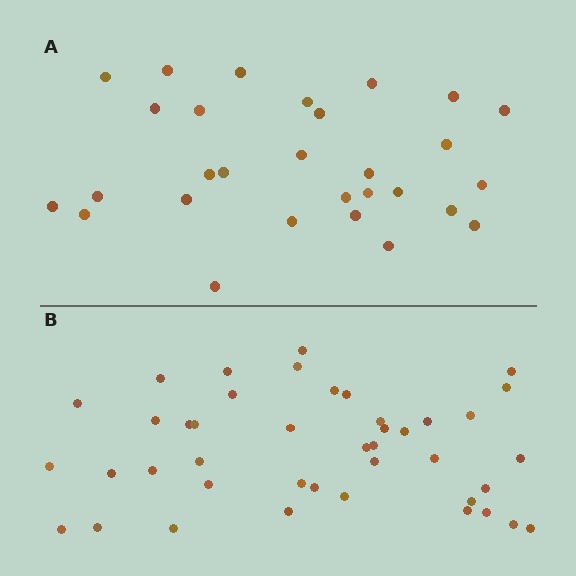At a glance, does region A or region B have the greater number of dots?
Region B (the bottom region) has more dots.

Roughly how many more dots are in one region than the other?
Region B has approximately 15 more dots than region A.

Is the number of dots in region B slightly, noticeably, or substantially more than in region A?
Region B has noticeably more, but not dramatically so. The ratio is roughly 1.4 to 1.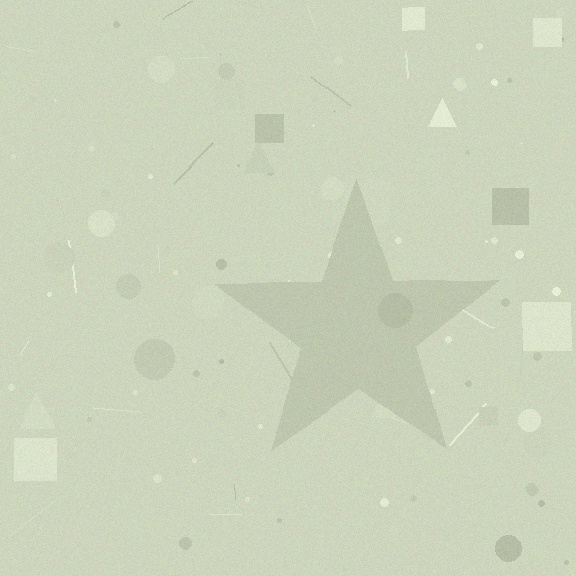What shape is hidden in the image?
A star is hidden in the image.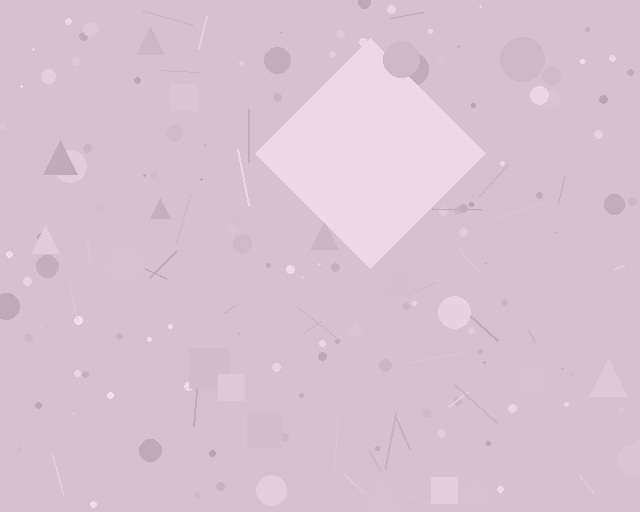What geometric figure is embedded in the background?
A diamond is embedded in the background.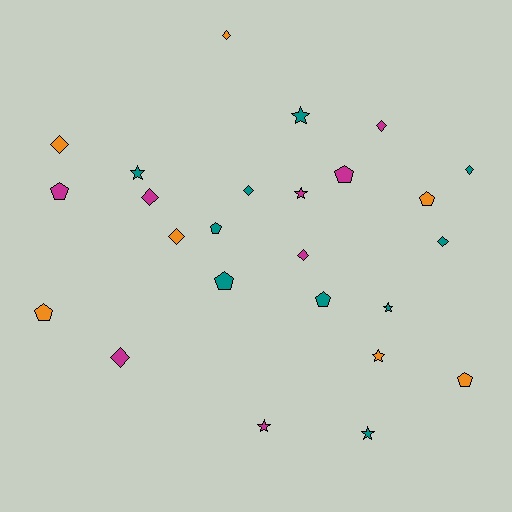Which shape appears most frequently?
Diamond, with 10 objects.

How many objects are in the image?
There are 25 objects.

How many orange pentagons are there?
There are 3 orange pentagons.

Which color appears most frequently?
Teal, with 10 objects.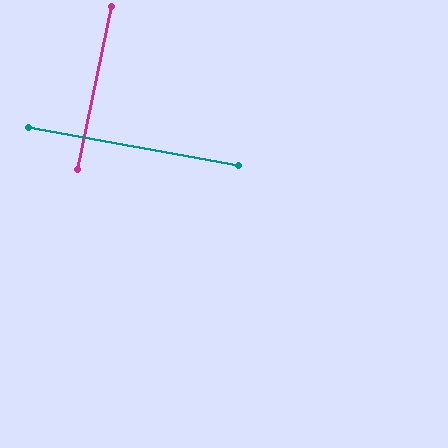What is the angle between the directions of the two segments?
Approximately 88 degrees.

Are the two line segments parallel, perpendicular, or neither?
Perpendicular — they meet at approximately 88°.